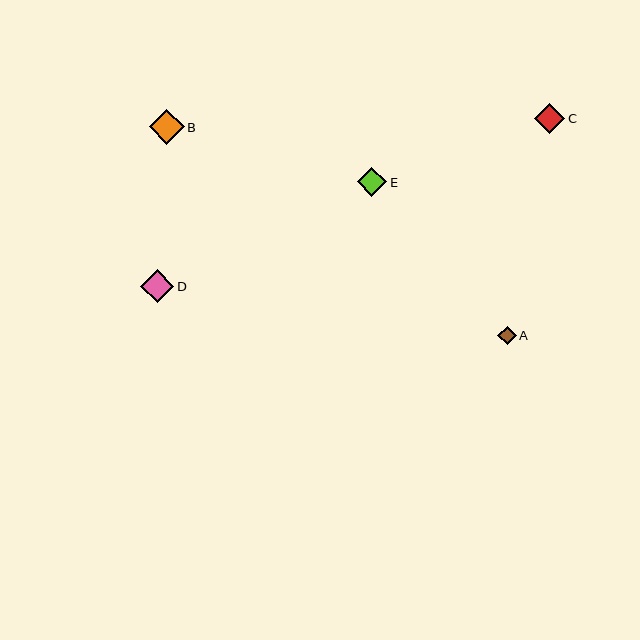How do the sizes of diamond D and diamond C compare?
Diamond D and diamond C are approximately the same size.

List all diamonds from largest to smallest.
From largest to smallest: B, D, C, E, A.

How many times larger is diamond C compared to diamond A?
Diamond C is approximately 1.7 times the size of diamond A.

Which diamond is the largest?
Diamond B is the largest with a size of approximately 35 pixels.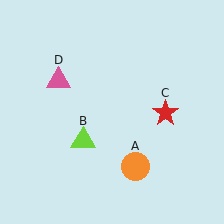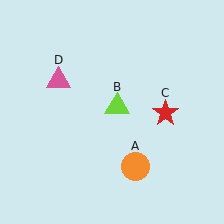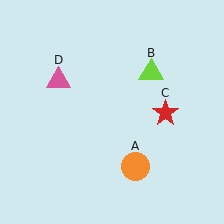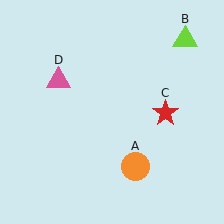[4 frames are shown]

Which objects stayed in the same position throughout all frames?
Orange circle (object A) and red star (object C) and pink triangle (object D) remained stationary.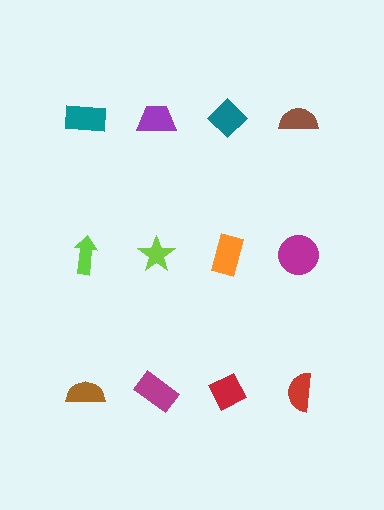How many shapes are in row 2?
4 shapes.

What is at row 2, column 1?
A lime arrow.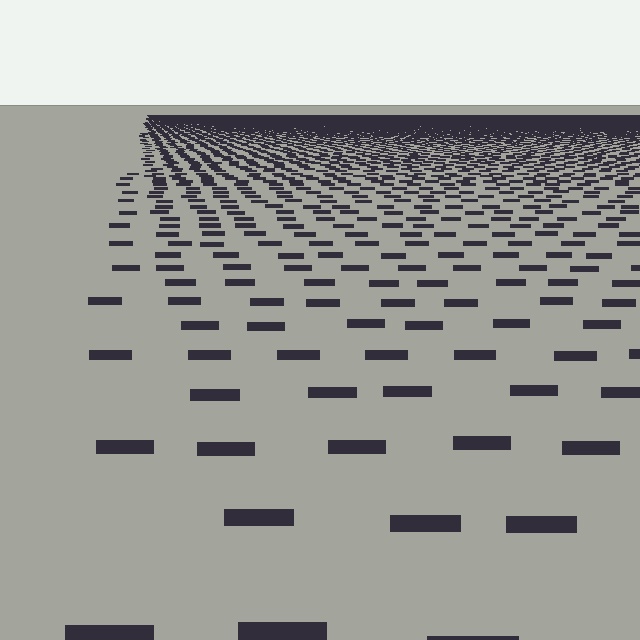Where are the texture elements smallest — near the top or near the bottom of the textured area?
Near the top.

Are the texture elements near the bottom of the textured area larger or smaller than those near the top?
Larger. Near the bottom, elements are closer to the viewer and appear at a bigger on-screen size.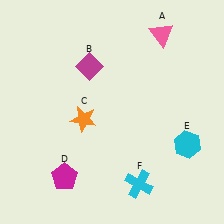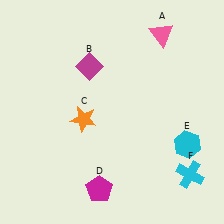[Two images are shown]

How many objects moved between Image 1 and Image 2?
2 objects moved between the two images.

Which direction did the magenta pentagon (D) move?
The magenta pentagon (D) moved right.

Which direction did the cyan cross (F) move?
The cyan cross (F) moved right.